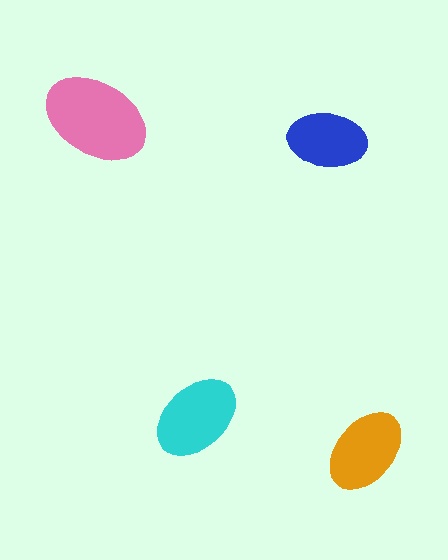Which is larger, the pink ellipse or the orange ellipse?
The pink one.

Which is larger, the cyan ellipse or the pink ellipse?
The pink one.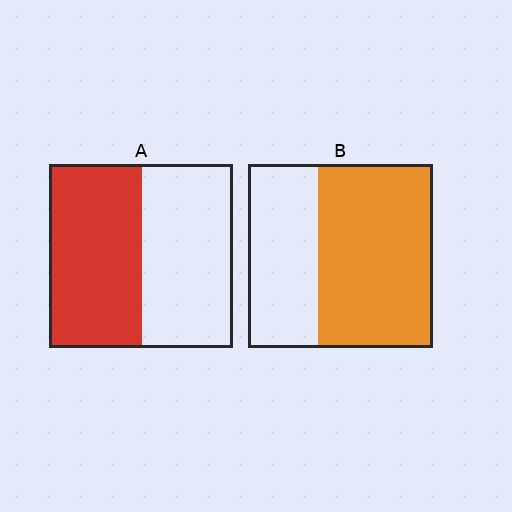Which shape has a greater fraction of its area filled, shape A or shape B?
Shape B.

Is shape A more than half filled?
Roughly half.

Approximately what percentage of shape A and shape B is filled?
A is approximately 50% and B is approximately 60%.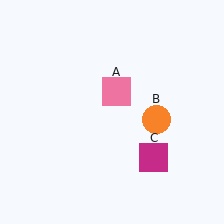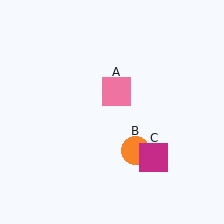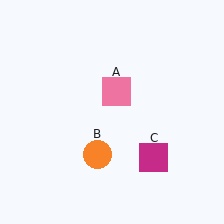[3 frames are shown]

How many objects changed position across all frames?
1 object changed position: orange circle (object B).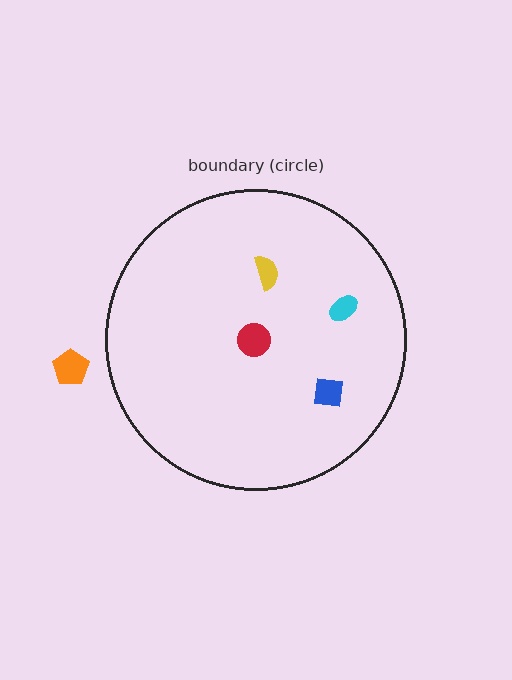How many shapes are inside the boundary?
4 inside, 1 outside.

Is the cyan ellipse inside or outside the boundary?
Inside.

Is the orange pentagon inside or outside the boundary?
Outside.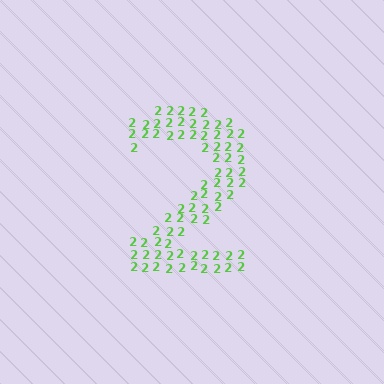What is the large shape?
The large shape is the digit 2.